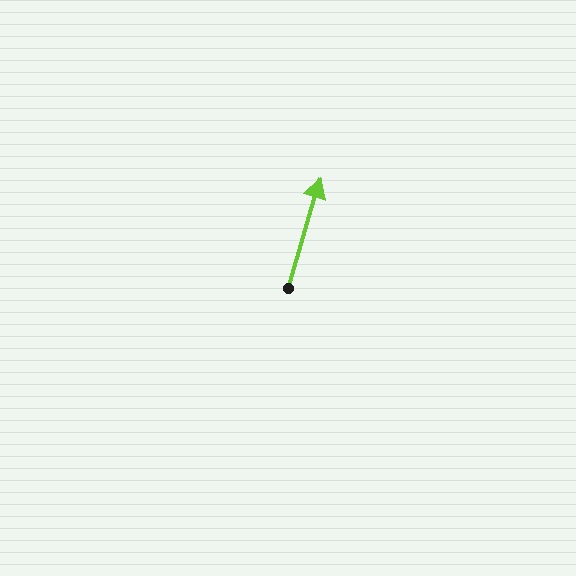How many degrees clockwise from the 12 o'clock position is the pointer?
Approximately 16 degrees.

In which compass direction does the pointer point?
North.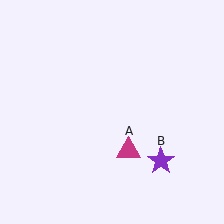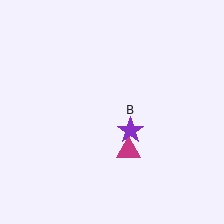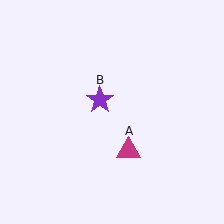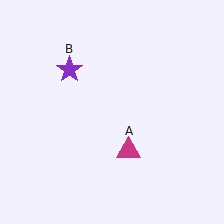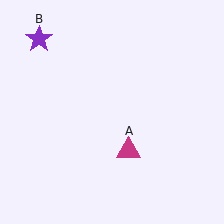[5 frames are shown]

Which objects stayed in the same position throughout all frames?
Magenta triangle (object A) remained stationary.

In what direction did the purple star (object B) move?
The purple star (object B) moved up and to the left.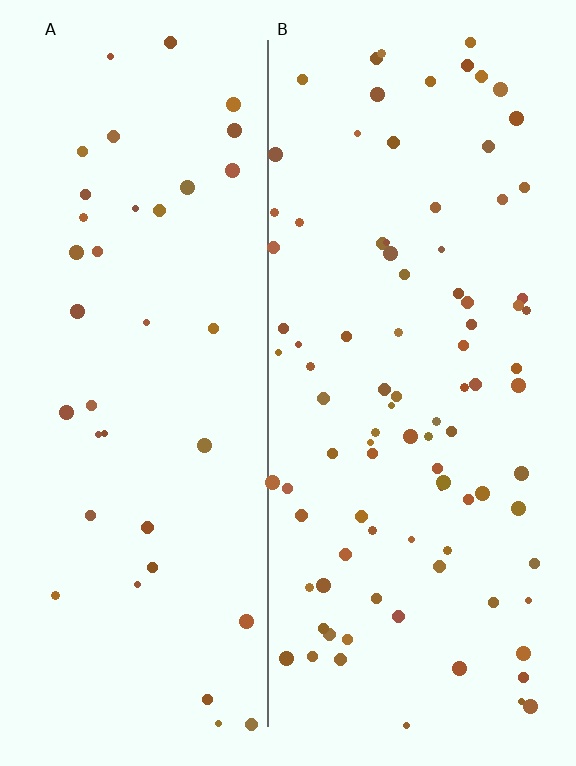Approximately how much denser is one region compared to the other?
Approximately 2.4× — region B over region A.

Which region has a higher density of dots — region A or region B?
B (the right).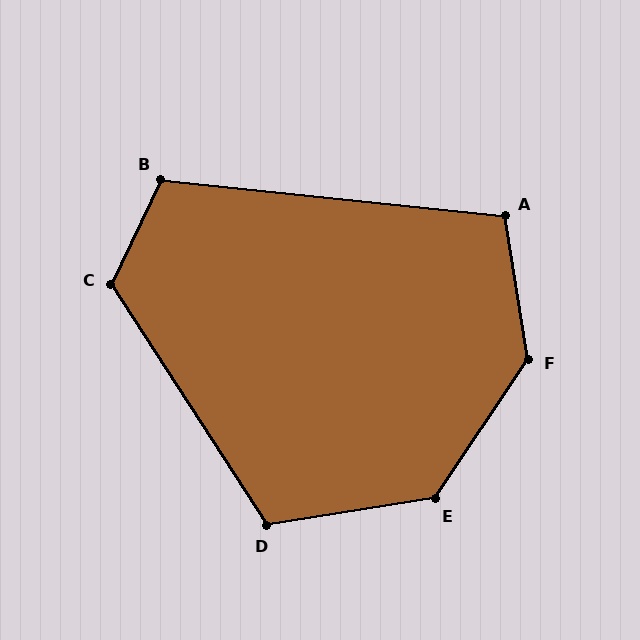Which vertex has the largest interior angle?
F, at approximately 137 degrees.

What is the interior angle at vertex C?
Approximately 122 degrees (obtuse).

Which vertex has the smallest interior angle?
A, at approximately 105 degrees.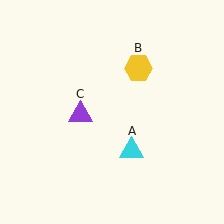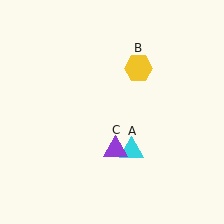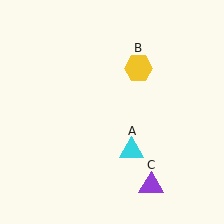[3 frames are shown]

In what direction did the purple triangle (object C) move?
The purple triangle (object C) moved down and to the right.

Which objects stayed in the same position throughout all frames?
Cyan triangle (object A) and yellow hexagon (object B) remained stationary.